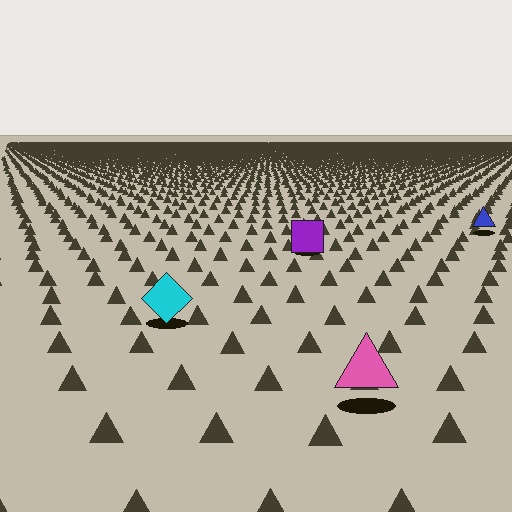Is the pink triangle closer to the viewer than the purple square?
Yes. The pink triangle is closer — you can tell from the texture gradient: the ground texture is coarser near it.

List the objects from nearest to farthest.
From nearest to farthest: the pink triangle, the cyan diamond, the purple square, the blue triangle.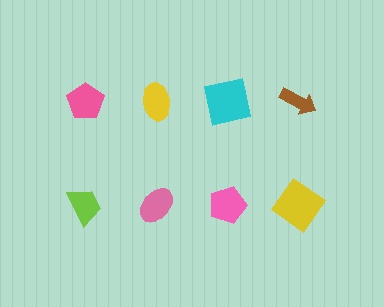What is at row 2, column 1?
A lime trapezoid.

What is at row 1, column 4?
A brown arrow.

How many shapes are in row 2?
4 shapes.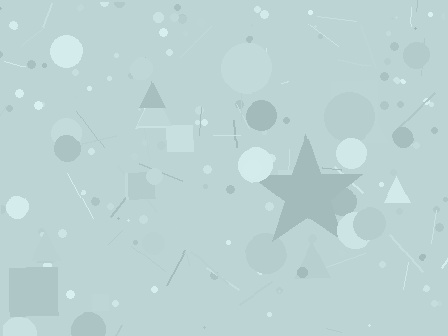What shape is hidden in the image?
A star is hidden in the image.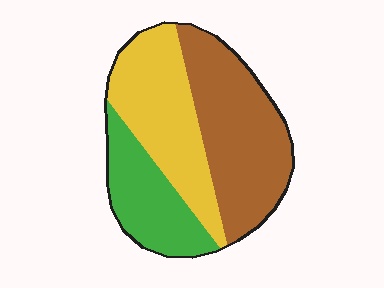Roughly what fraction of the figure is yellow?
Yellow covers about 35% of the figure.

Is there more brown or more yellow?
Brown.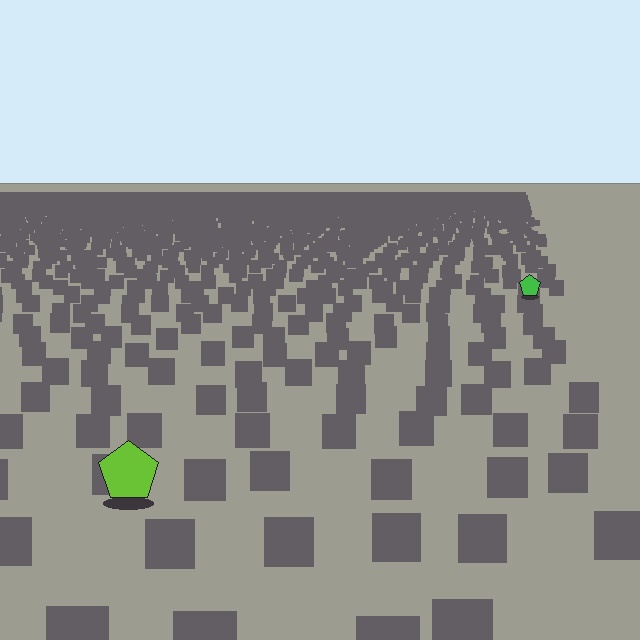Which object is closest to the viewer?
The lime pentagon is closest. The texture marks near it are larger and more spread out.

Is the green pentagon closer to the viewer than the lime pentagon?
No. The lime pentagon is closer — you can tell from the texture gradient: the ground texture is coarser near it.